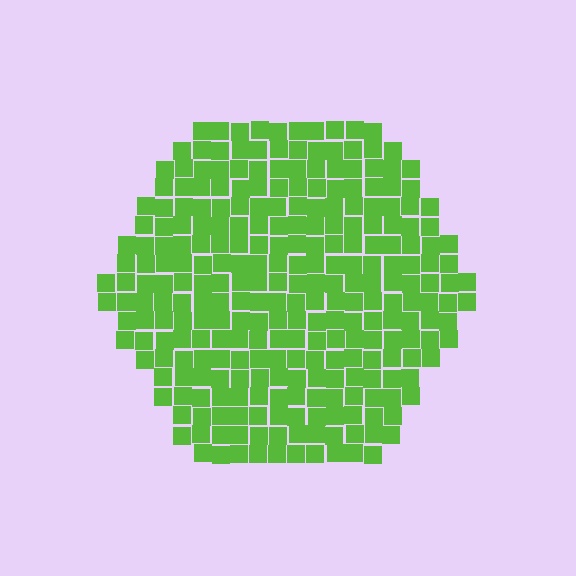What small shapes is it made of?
It is made of small squares.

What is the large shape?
The large shape is a hexagon.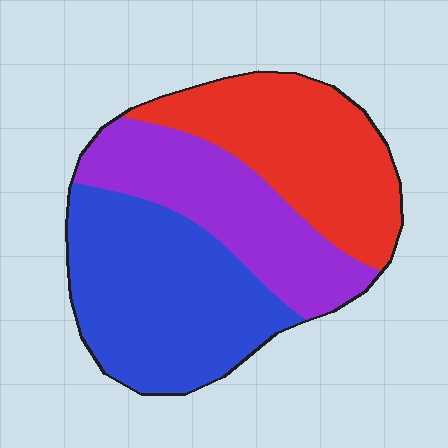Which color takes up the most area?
Blue, at roughly 40%.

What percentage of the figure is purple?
Purple covers about 30% of the figure.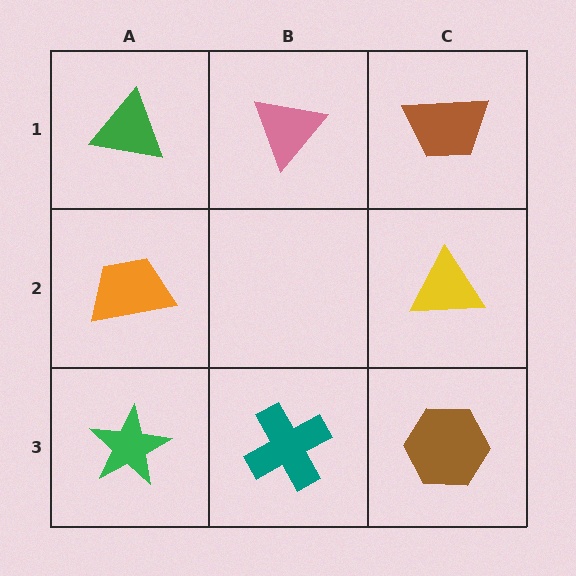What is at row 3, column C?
A brown hexagon.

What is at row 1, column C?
A brown trapezoid.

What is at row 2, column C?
A yellow triangle.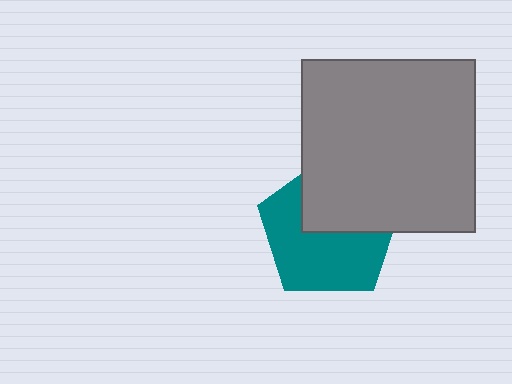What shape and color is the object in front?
The object in front is a gray square.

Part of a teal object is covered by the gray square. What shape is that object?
It is a pentagon.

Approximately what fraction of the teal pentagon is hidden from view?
Roughly 41% of the teal pentagon is hidden behind the gray square.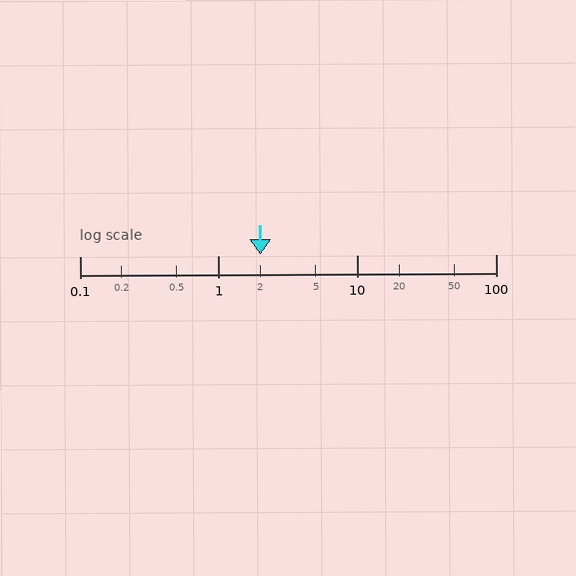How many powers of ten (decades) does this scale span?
The scale spans 3 decades, from 0.1 to 100.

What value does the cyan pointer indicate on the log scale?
The pointer indicates approximately 2.